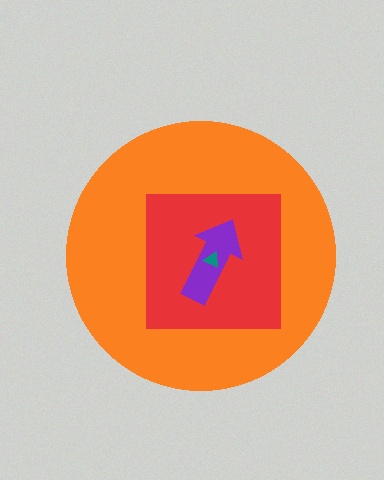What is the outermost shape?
The orange circle.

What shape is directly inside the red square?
The purple arrow.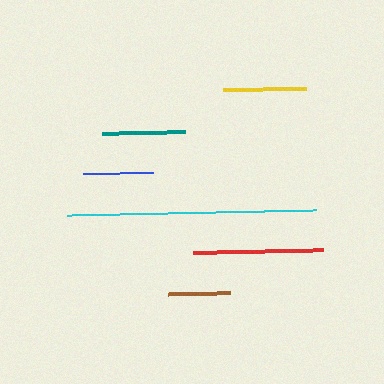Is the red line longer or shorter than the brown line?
The red line is longer than the brown line.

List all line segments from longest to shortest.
From longest to shortest: cyan, red, yellow, teal, blue, brown.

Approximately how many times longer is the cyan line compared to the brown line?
The cyan line is approximately 4.0 times the length of the brown line.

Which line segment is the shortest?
The brown line is the shortest at approximately 63 pixels.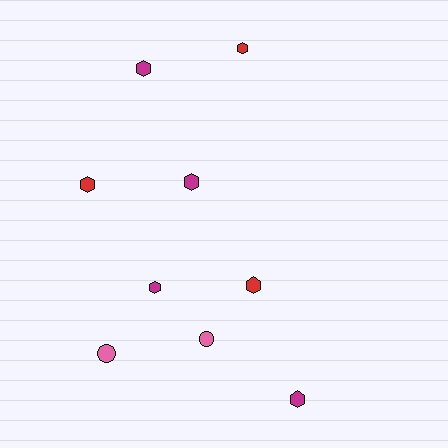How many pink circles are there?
There are 2 pink circles.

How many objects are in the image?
There are 9 objects.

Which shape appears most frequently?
Hexagon, with 7 objects.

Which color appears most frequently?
Magenta, with 4 objects.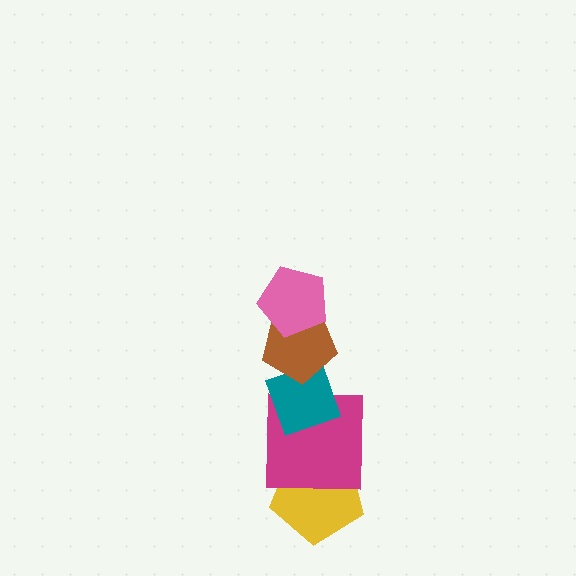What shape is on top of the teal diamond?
The brown pentagon is on top of the teal diamond.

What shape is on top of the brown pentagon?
The pink pentagon is on top of the brown pentagon.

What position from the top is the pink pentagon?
The pink pentagon is 1st from the top.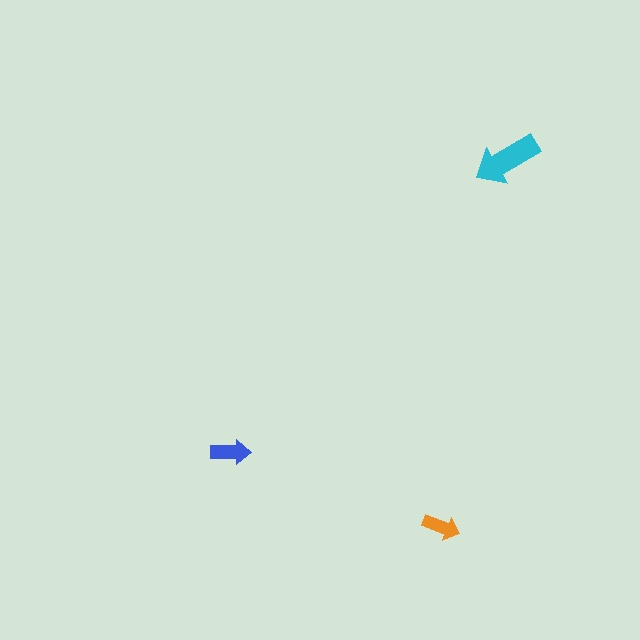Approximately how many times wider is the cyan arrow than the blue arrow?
About 1.5 times wider.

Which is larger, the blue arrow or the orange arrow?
The blue one.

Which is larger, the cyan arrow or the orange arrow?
The cyan one.